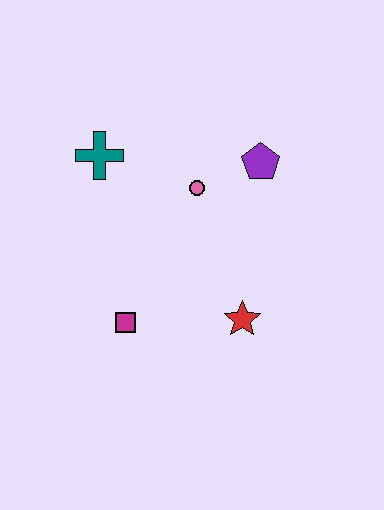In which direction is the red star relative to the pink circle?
The red star is below the pink circle.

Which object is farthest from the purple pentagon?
The magenta square is farthest from the purple pentagon.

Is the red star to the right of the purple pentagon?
No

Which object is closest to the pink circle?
The purple pentagon is closest to the pink circle.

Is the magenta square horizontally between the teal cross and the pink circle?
Yes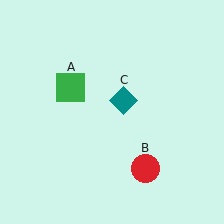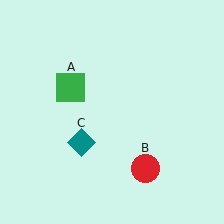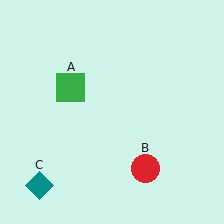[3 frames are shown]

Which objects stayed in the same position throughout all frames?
Green square (object A) and red circle (object B) remained stationary.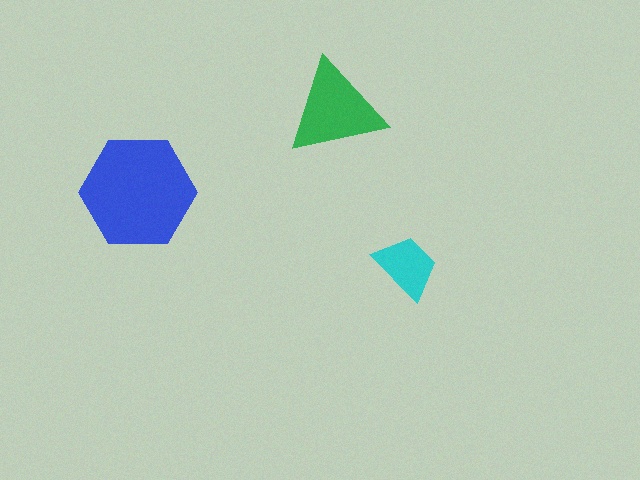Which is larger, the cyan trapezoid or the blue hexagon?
The blue hexagon.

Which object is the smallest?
The cyan trapezoid.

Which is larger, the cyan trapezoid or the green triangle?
The green triangle.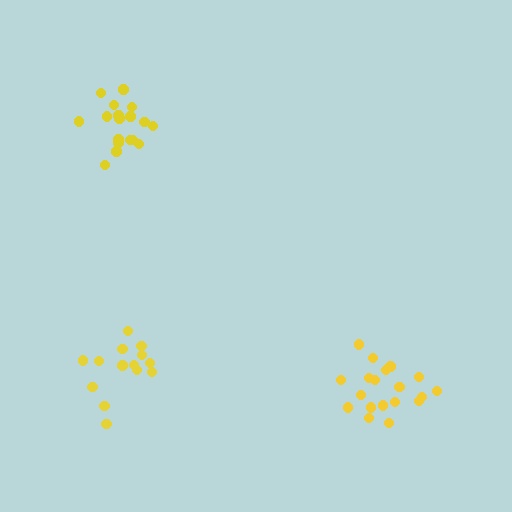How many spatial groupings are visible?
There are 3 spatial groupings.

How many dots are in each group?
Group 1: 15 dots, Group 2: 18 dots, Group 3: 19 dots (52 total).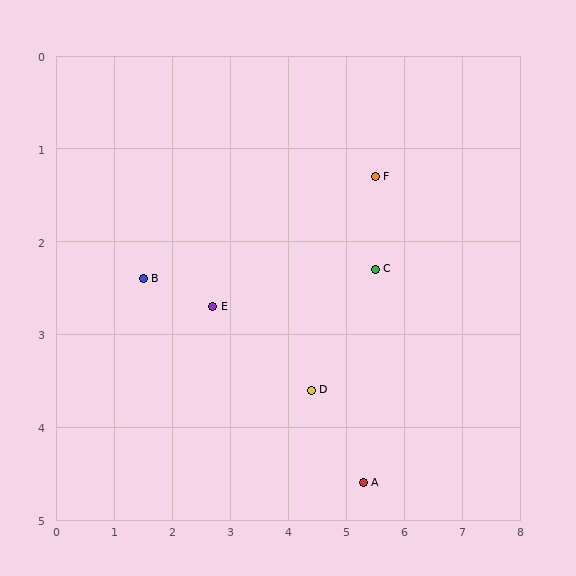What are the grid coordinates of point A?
Point A is at approximately (5.3, 4.6).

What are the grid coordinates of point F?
Point F is at approximately (5.5, 1.3).